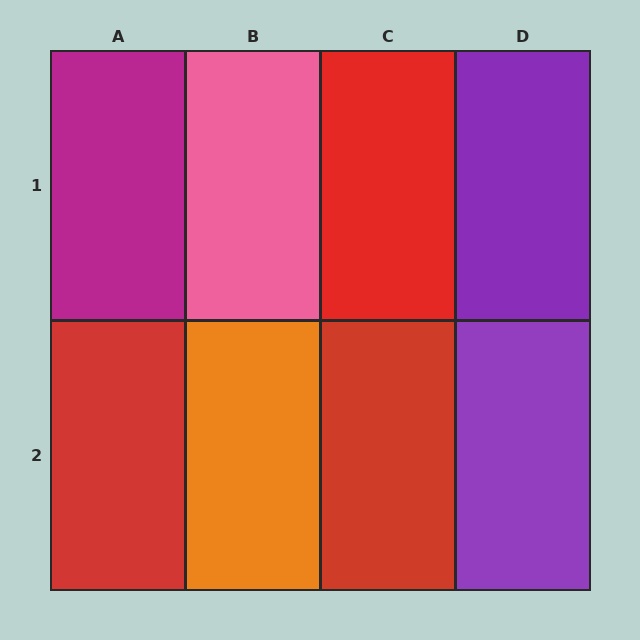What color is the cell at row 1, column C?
Red.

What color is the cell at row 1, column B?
Pink.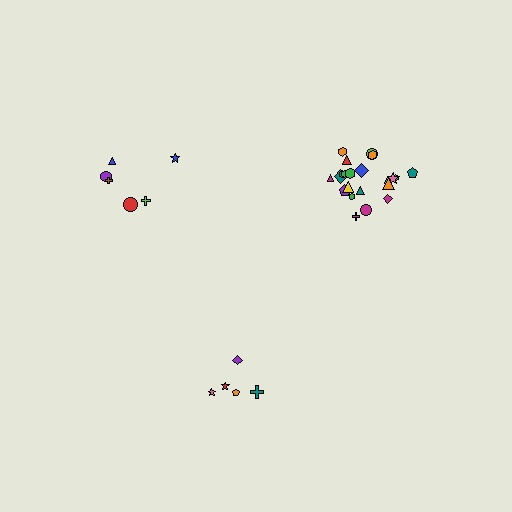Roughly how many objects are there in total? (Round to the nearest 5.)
Roughly 35 objects in total.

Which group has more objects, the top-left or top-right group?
The top-right group.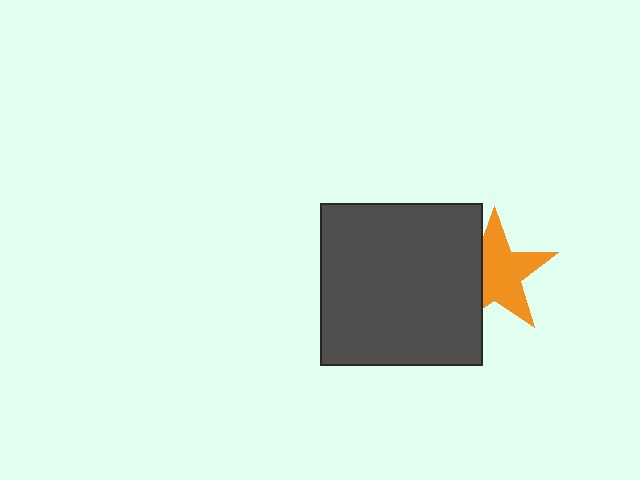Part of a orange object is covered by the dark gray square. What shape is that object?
It is a star.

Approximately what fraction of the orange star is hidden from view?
Roughly 33% of the orange star is hidden behind the dark gray square.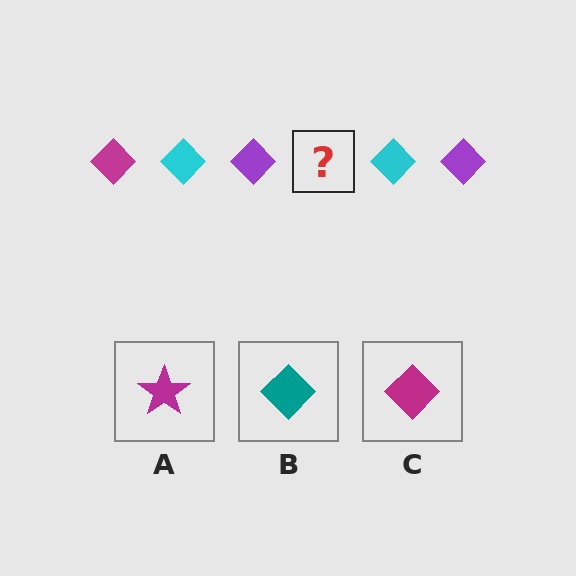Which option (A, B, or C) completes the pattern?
C.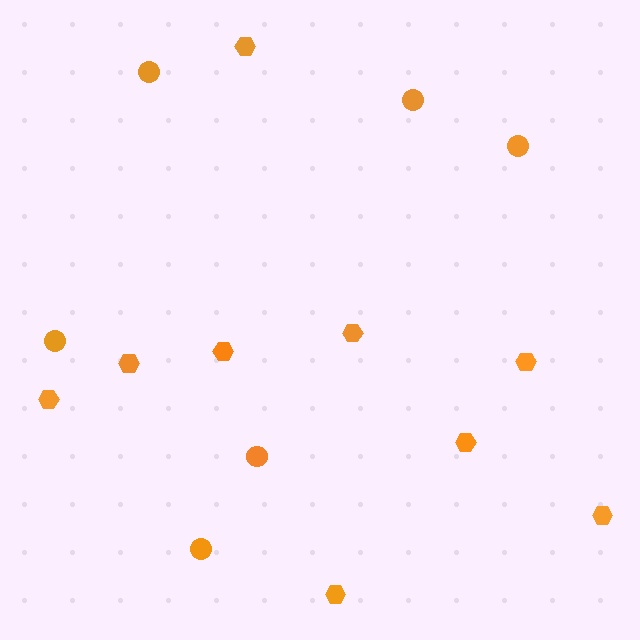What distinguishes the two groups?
There are 2 groups: one group of hexagons (9) and one group of circles (6).